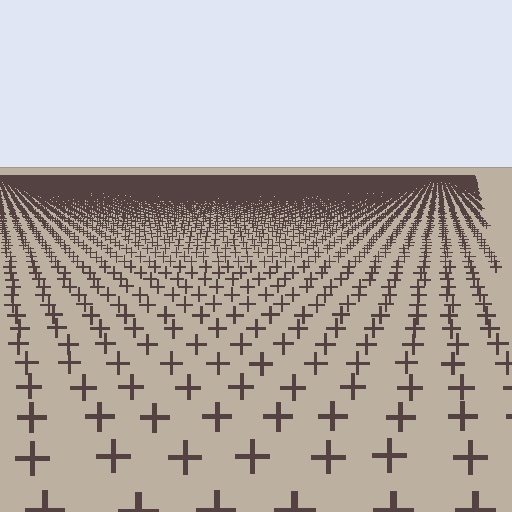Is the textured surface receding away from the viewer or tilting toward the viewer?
The surface is receding away from the viewer. Texture elements get smaller and denser toward the top.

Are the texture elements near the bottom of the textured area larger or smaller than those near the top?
Larger. Near the bottom, elements are closer to the viewer and appear at a bigger on-screen size.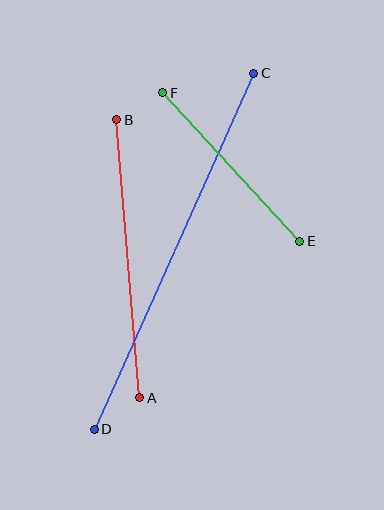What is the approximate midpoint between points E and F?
The midpoint is at approximately (231, 167) pixels.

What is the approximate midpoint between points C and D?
The midpoint is at approximately (174, 251) pixels.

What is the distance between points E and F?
The distance is approximately 202 pixels.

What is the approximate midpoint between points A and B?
The midpoint is at approximately (128, 259) pixels.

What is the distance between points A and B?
The distance is approximately 279 pixels.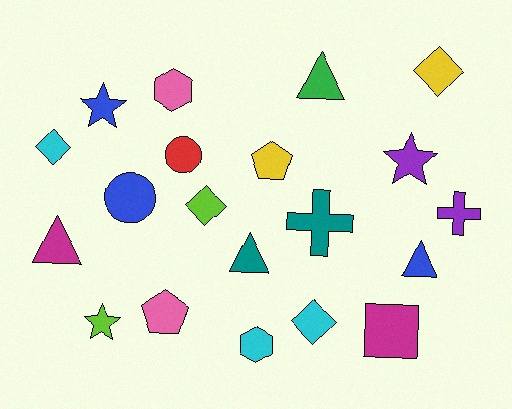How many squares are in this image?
There is 1 square.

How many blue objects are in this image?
There are 3 blue objects.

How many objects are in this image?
There are 20 objects.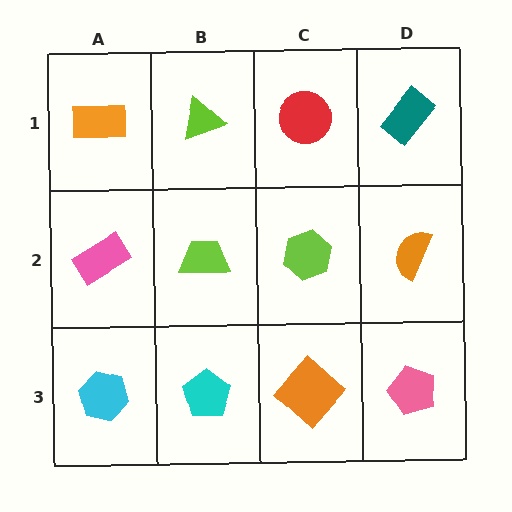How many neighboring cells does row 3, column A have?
2.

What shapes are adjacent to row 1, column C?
A lime hexagon (row 2, column C), a lime triangle (row 1, column B), a teal rectangle (row 1, column D).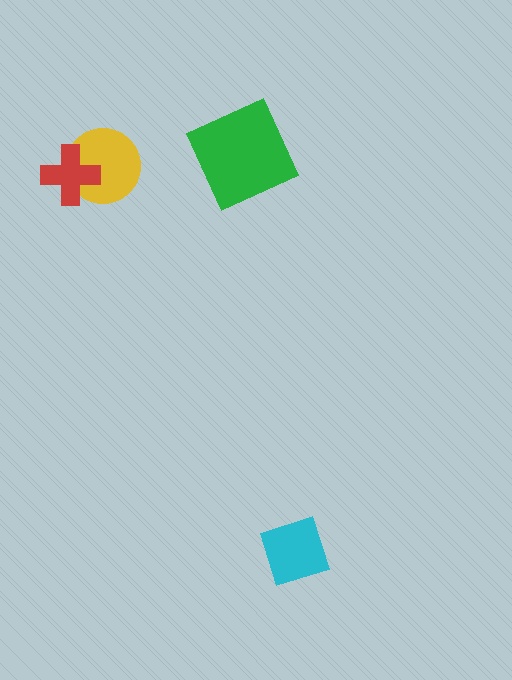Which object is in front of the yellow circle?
The red cross is in front of the yellow circle.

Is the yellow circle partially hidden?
Yes, it is partially covered by another shape.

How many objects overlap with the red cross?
1 object overlaps with the red cross.